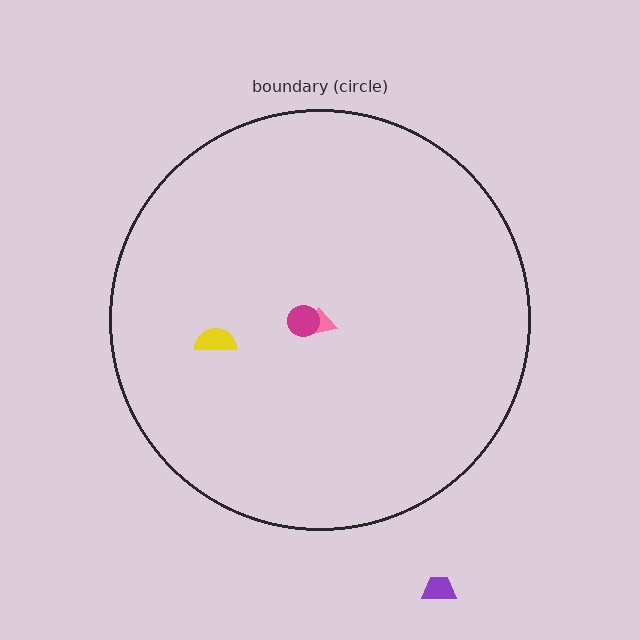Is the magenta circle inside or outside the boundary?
Inside.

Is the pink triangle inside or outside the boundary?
Inside.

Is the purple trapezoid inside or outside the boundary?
Outside.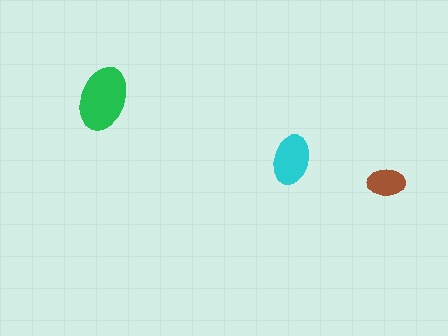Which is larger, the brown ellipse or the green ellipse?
The green one.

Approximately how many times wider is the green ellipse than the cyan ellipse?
About 1.5 times wider.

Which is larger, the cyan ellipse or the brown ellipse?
The cyan one.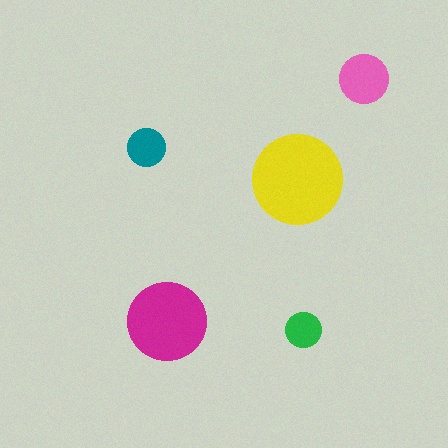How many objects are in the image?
There are 5 objects in the image.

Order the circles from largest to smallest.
the yellow one, the magenta one, the pink one, the teal one, the green one.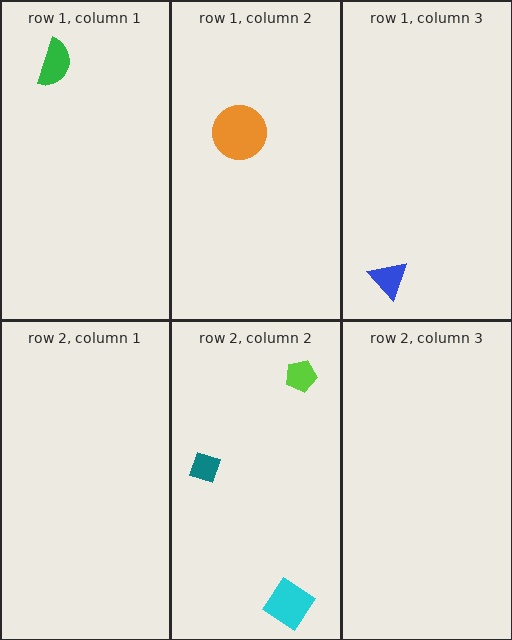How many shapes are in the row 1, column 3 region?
1.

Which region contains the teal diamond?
The row 2, column 2 region.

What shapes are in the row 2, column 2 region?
The lime pentagon, the teal diamond, the cyan diamond.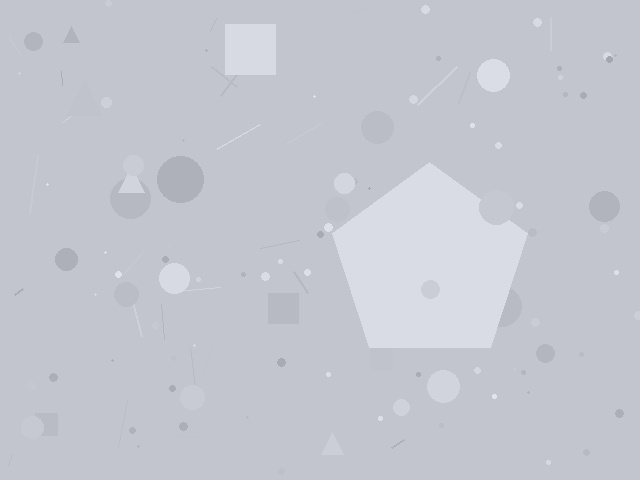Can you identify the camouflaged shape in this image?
The camouflaged shape is a pentagon.